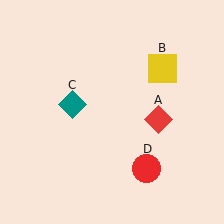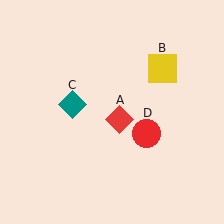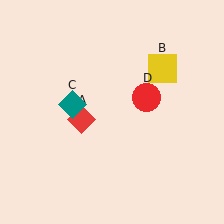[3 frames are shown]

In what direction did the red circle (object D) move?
The red circle (object D) moved up.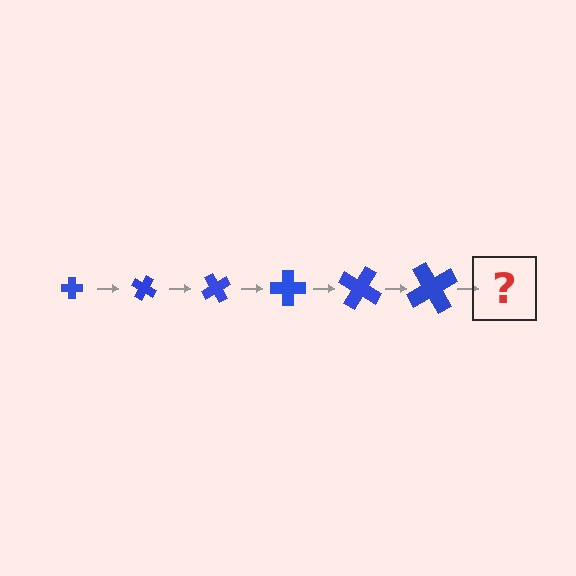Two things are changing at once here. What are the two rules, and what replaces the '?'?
The two rules are that the cross grows larger each step and it rotates 30 degrees each step. The '?' should be a cross, larger than the previous one and rotated 180 degrees from the start.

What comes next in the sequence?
The next element should be a cross, larger than the previous one and rotated 180 degrees from the start.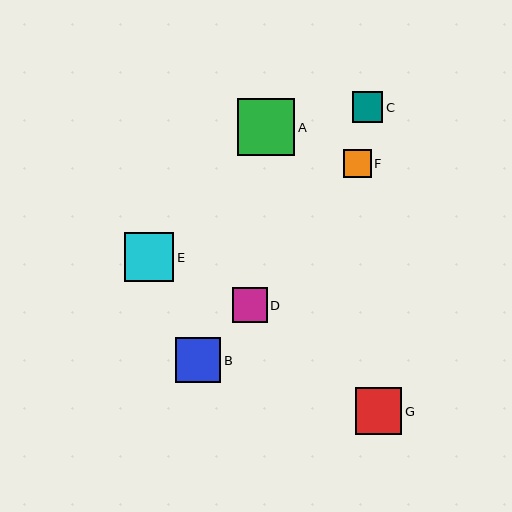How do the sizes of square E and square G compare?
Square E and square G are approximately the same size.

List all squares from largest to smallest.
From largest to smallest: A, E, G, B, D, C, F.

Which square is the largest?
Square A is the largest with a size of approximately 57 pixels.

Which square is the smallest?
Square F is the smallest with a size of approximately 28 pixels.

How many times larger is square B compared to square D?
Square B is approximately 1.3 times the size of square D.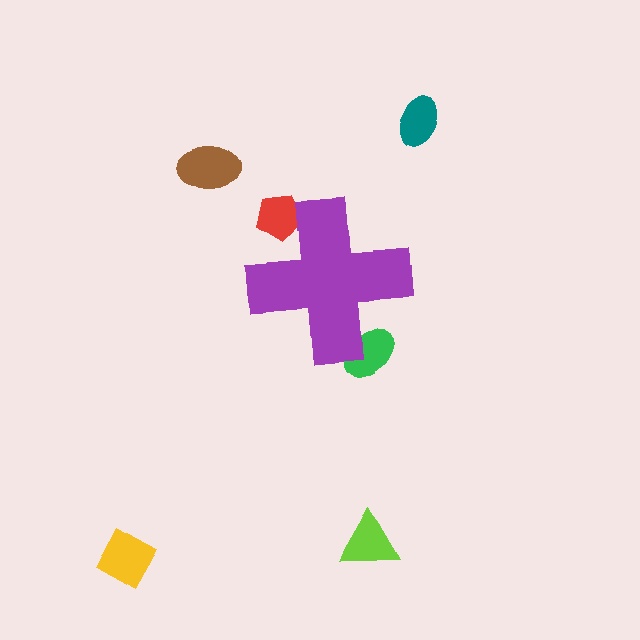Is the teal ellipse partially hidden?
No, the teal ellipse is fully visible.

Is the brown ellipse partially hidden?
No, the brown ellipse is fully visible.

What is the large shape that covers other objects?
A purple cross.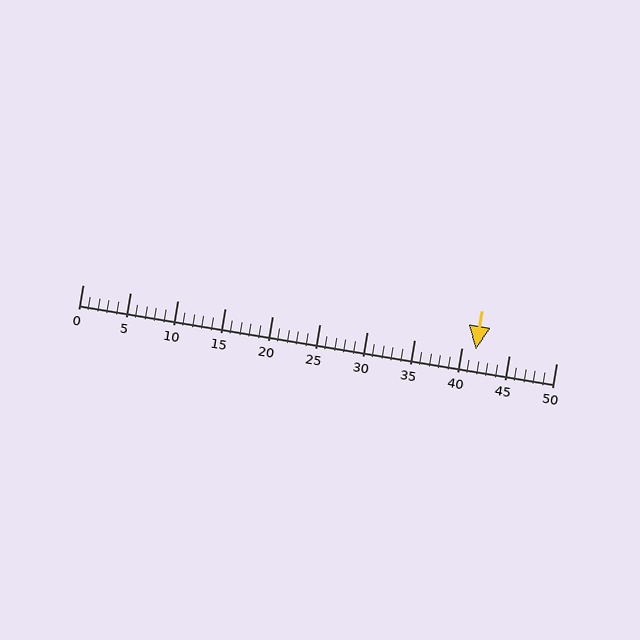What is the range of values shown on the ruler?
The ruler shows values from 0 to 50.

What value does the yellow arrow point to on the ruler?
The yellow arrow points to approximately 42.